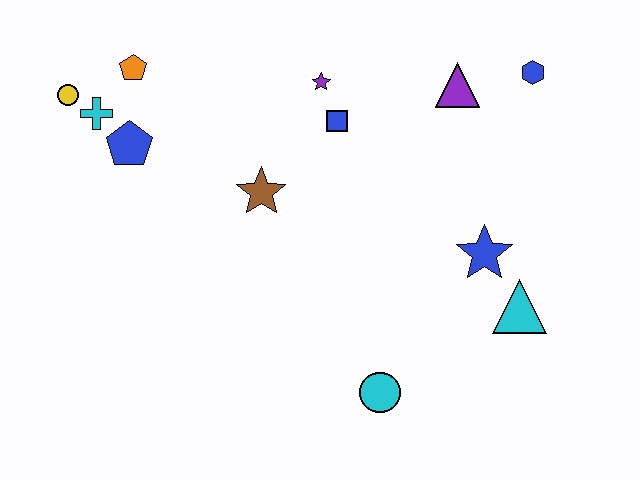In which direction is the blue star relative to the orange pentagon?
The blue star is to the right of the orange pentagon.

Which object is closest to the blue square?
The purple star is closest to the blue square.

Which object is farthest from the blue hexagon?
The yellow circle is farthest from the blue hexagon.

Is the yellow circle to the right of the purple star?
No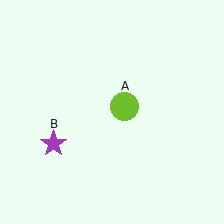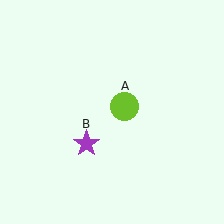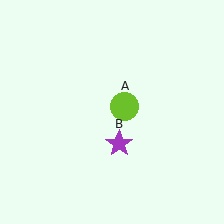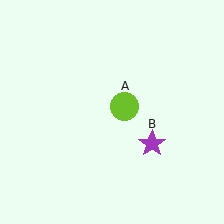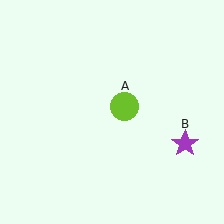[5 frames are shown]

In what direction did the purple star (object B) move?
The purple star (object B) moved right.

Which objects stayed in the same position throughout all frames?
Lime circle (object A) remained stationary.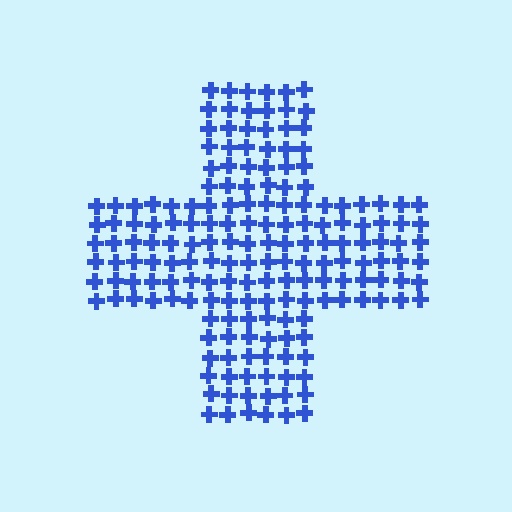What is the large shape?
The large shape is a cross.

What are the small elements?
The small elements are crosses.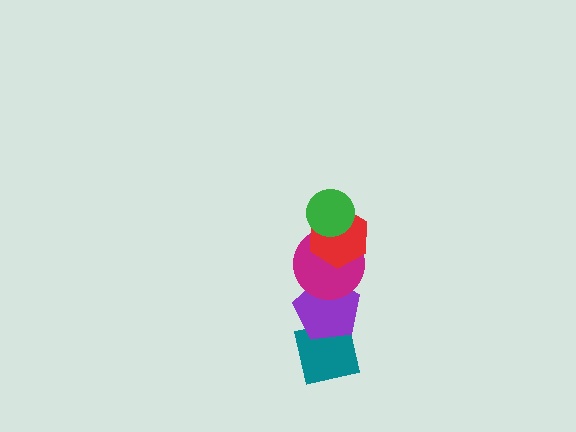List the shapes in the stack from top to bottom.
From top to bottom: the green circle, the red hexagon, the magenta circle, the purple pentagon, the teal square.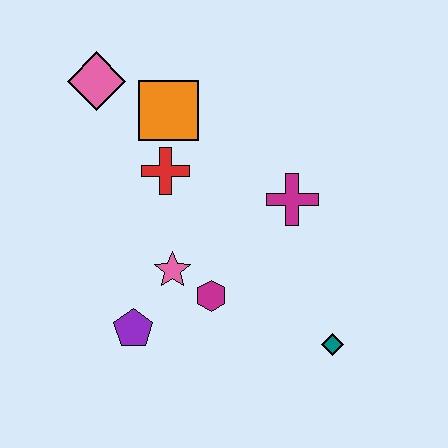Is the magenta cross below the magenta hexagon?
No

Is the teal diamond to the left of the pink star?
No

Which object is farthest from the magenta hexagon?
The pink diamond is farthest from the magenta hexagon.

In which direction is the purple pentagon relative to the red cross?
The purple pentagon is below the red cross.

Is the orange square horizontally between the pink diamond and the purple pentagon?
No